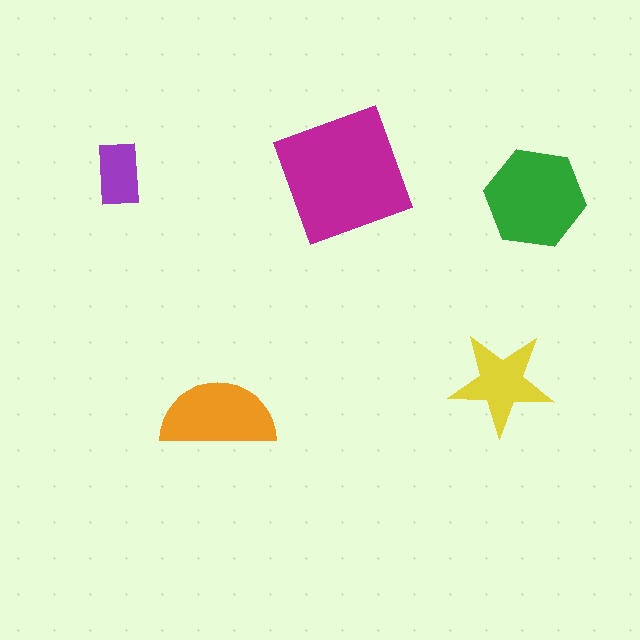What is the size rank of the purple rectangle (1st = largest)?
5th.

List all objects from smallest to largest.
The purple rectangle, the yellow star, the orange semicircle, the green hexagon, the magenta square.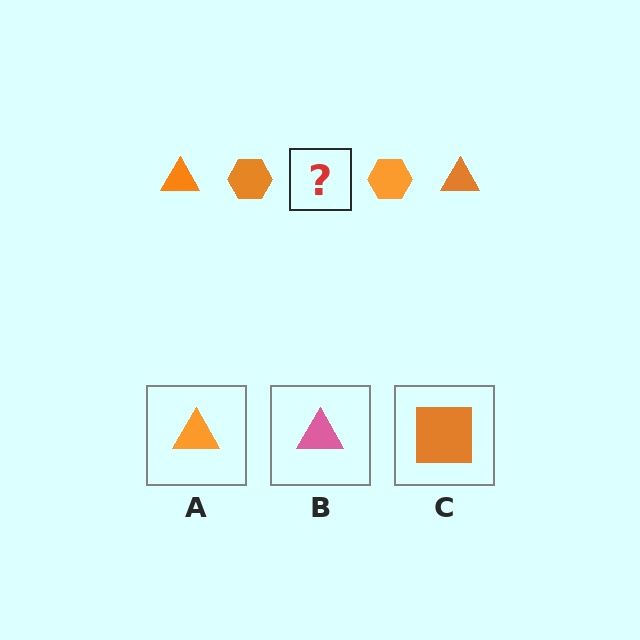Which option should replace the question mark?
Option A.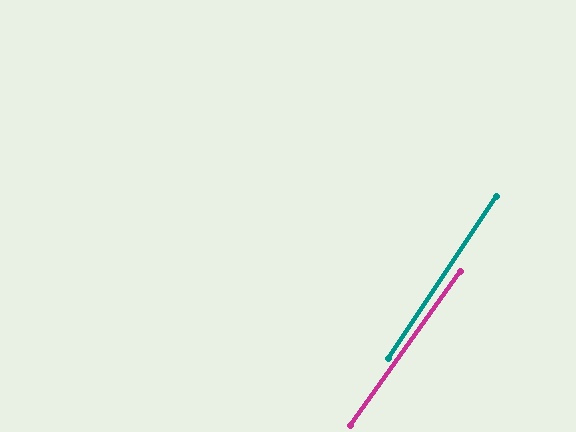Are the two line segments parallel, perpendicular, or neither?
Parallel — their directions differ by only 1.8°.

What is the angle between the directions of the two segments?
Approximately 2 degrees.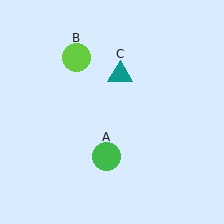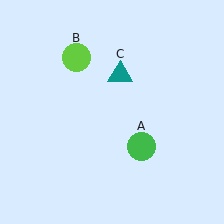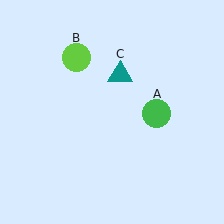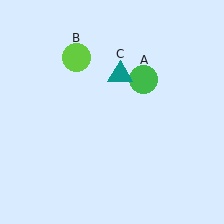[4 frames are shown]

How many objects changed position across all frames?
1 object changed position: green circle (object A).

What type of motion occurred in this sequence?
The green circle (object A) rotated counterclockwise around the center of the scene.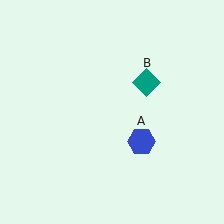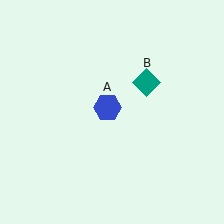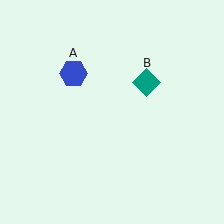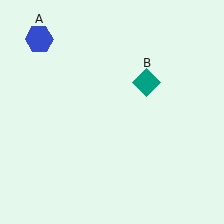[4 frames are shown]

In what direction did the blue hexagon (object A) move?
The blue hexagon (object A) moved up and to the left.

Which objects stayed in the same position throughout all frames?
Teal diamond (object B) remained stationary.